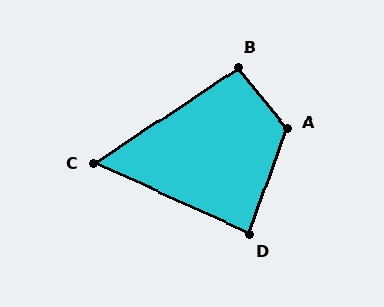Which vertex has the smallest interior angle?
C, at approximately 58 degrees.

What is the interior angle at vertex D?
Approximately 85 degrees (approximately right).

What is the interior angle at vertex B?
Approximately 95 degrees (approximately right).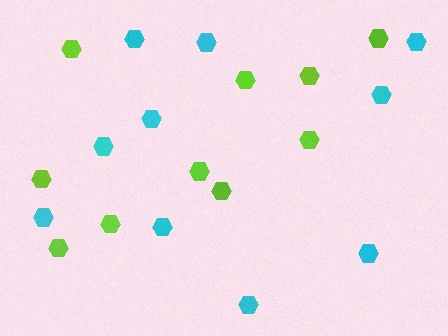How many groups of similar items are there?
There are 2 groups: one group of cyan hexagons (10) and one group of lime hexagons (10).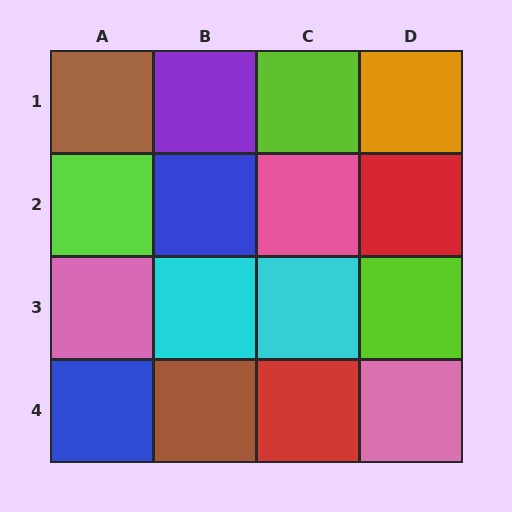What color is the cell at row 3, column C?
Cyan.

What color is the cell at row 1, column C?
Lime.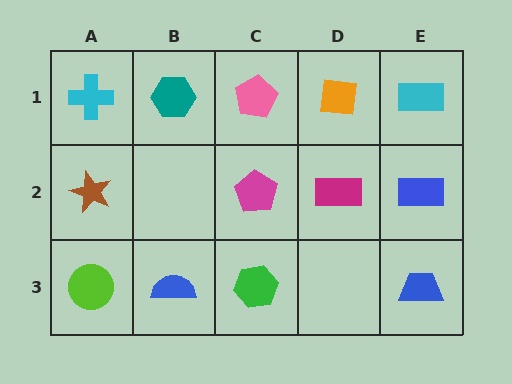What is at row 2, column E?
A blue rectangle.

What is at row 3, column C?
A green hexagon.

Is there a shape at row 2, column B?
No, that cell is empty.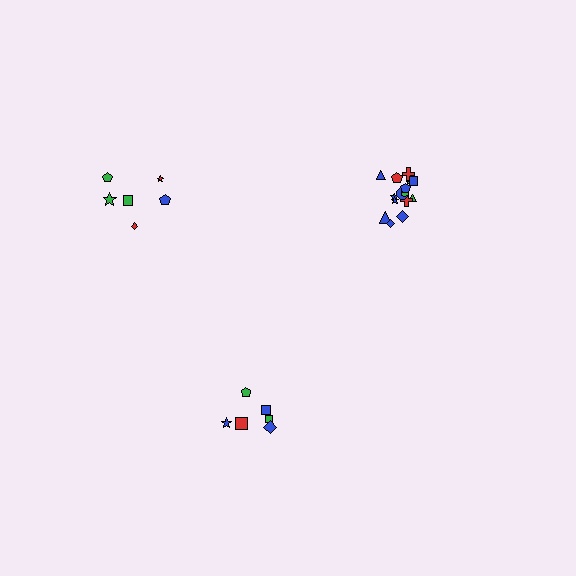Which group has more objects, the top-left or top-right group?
The top-right group.